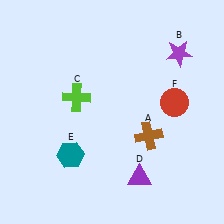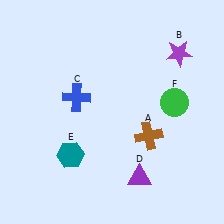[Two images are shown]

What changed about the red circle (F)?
In Image 1, F is red. In Image 2, it changed to green.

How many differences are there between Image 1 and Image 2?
There are 2 differences between the two images.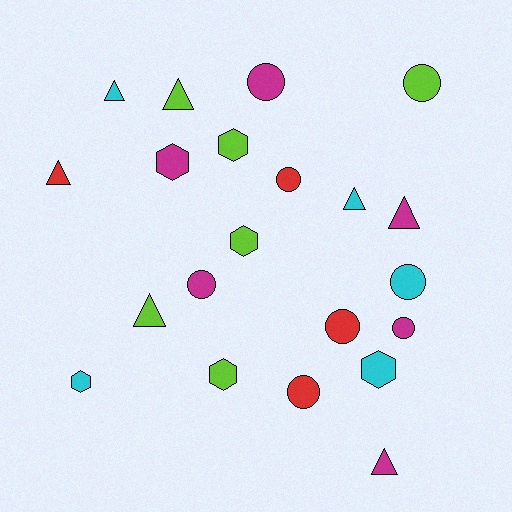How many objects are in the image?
There are 21 objects.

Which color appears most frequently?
Magenta, with 6 objects.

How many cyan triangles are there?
There are 2 cyan triangles.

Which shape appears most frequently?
Circle, with 8 objects.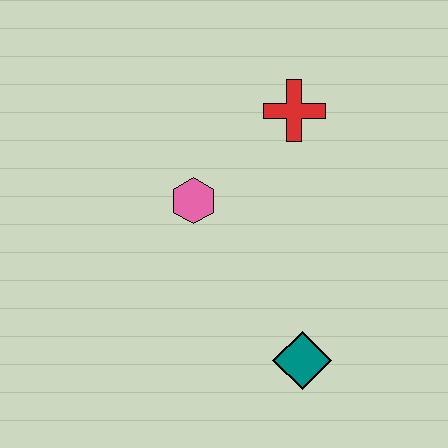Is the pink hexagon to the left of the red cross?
Yes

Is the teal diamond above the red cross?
No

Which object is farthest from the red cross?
The teal diamond is farthest from the red cross.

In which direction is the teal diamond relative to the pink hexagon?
The teal diamond is below the pink hexagon.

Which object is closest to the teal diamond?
The pink hexagon is closest to the teal diamond.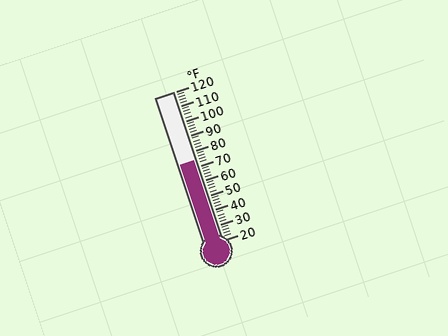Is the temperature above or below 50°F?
The temperature is above 50°F.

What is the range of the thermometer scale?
The thermometer scale ranges from 20°F to 120°F.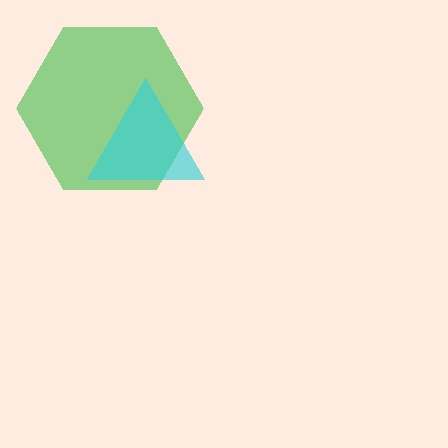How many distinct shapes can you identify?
There are 2 distinct shapes: a green hexagon, a cyan triangle.